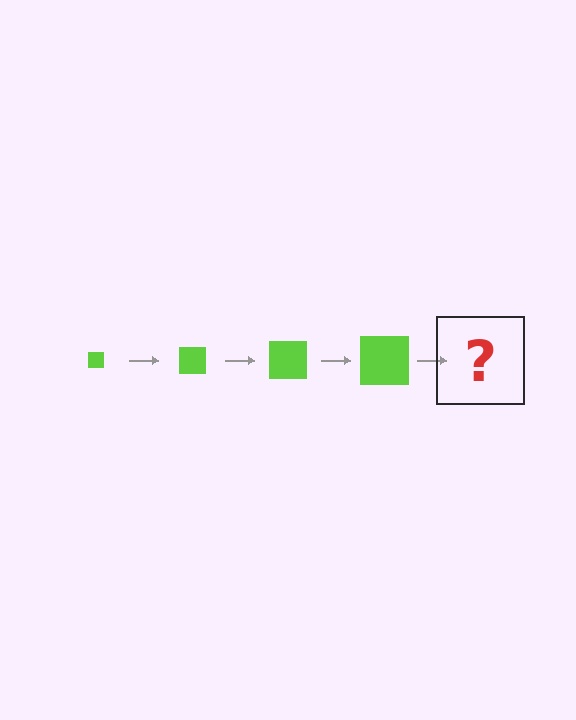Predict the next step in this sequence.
The next step is a lime square, larger than the previous one.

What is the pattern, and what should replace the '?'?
The pattern is that the square gets progressively larger each step. The '?' should be a lime square, larger than the previous one.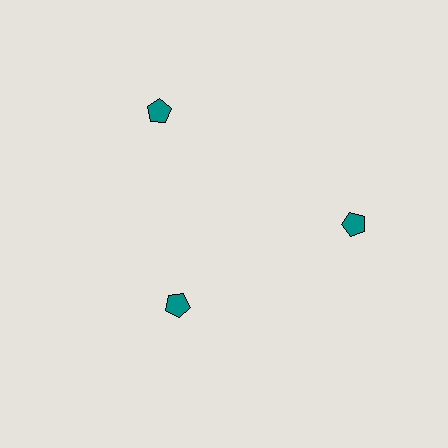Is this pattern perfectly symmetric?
No. The 3 teal pentagons are arranged in a ring, but one element near the 7 o'clock position is pulled inward toward the center, breaking the 3-fold rotational symmetry.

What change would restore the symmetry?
The symmetry would be restored by moving it outward, back onto the ring so that all 3 pentagons sit at equal angles and equal distance from the center.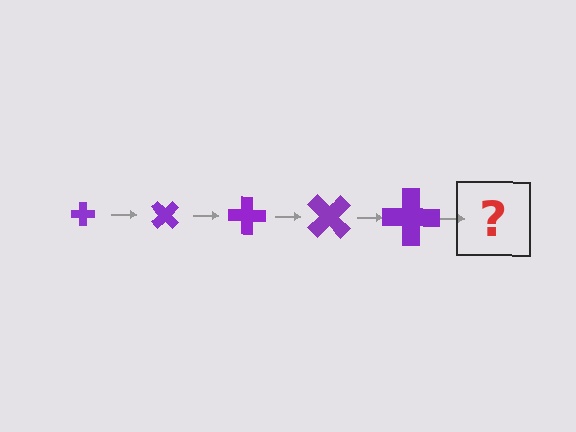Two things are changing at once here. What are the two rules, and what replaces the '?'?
The two rules are that the cross grows larger each step and it rotates 45 degrees each step. The '?' should be a cross, larger than the previous one and rotated 225 degrees from the start.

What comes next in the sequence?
The next element should be a cross, larger than the previous one and rotated 225 degrees from the start.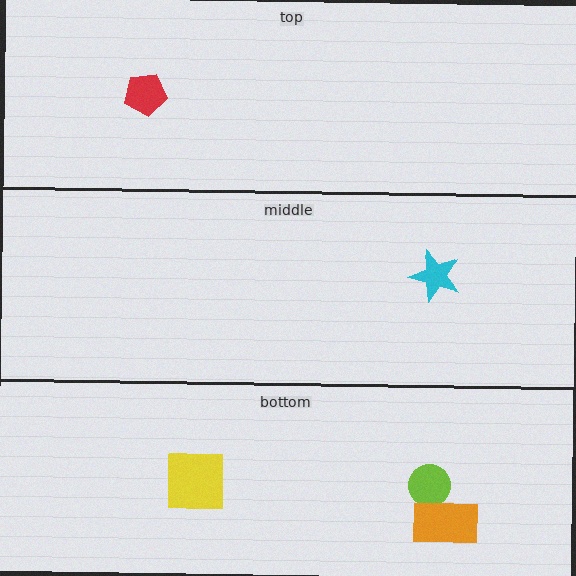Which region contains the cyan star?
The middle region.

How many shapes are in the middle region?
1.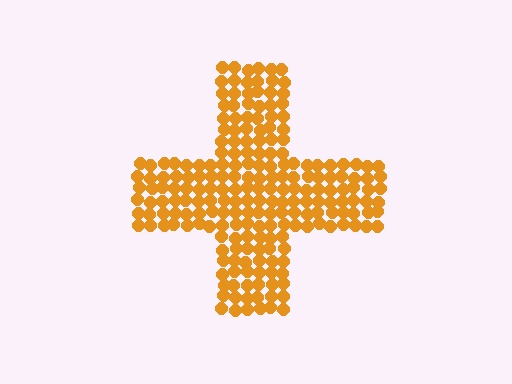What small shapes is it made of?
It is made of small circles.